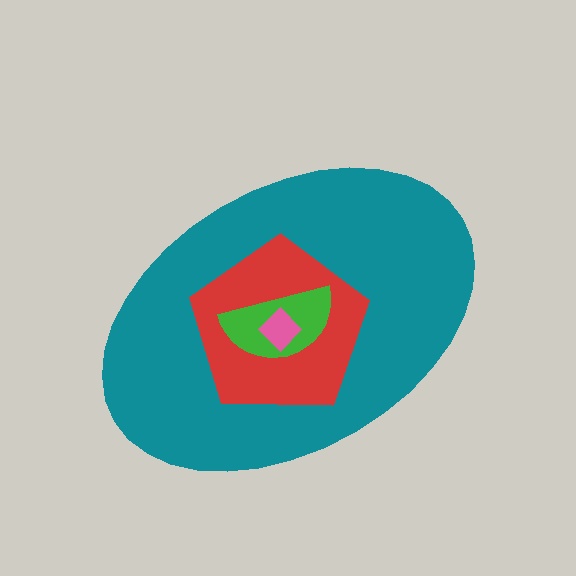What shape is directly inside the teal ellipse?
The red pentagon.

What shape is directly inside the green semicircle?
The pink diamond.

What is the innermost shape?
The pink diamond.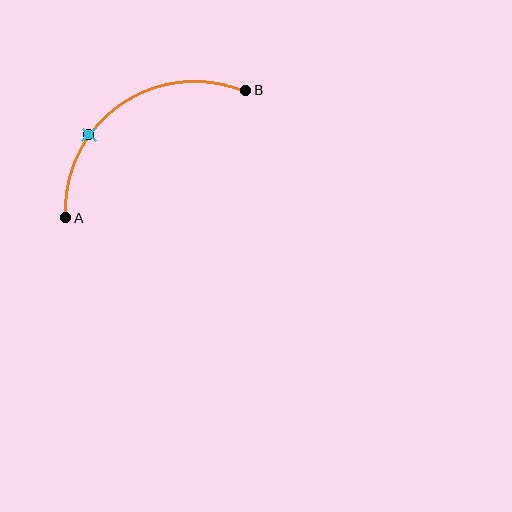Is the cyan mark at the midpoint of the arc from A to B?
No. The cyan mark lies on the arc but is closer to endpoint A. The arc midpoint would be at the point on the curve equidistant along the arc from both A and B.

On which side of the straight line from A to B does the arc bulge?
The arc bulges above and to the left of the straight line connecting A and B.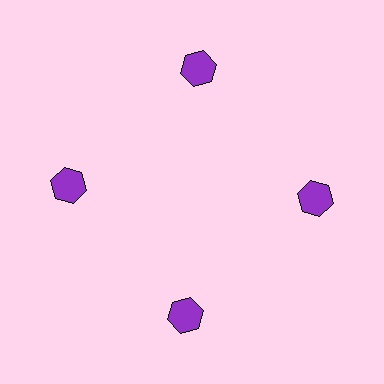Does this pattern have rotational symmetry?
Yes, this pattern has 4-fold rotational symmetry. It looks the same after rotating 90 degrees around the center.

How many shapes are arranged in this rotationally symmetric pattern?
There are 4 shapes, arranged in 4 groups of 1.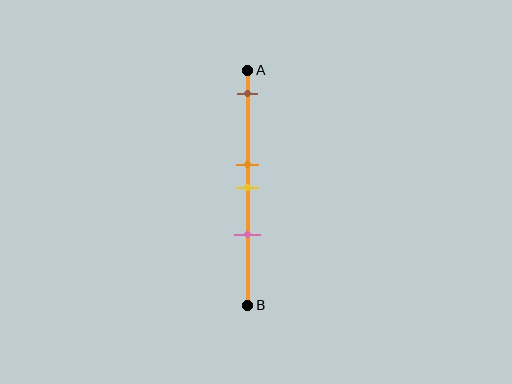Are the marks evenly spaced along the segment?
No, the marks are not evenly spaced.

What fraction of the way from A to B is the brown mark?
The brown mark is approximately 10% (0.1) of the way from A to B.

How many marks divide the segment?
There are 4 marks dividing the segment.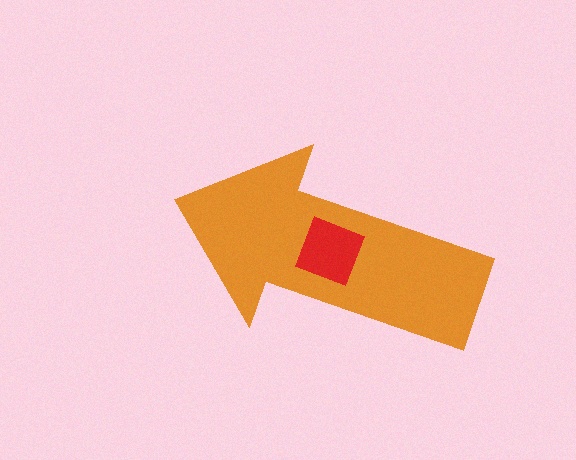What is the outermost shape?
The orange arrow.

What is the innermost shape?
The red square.